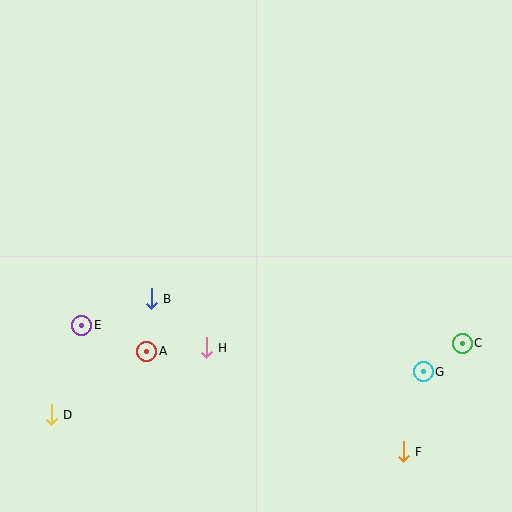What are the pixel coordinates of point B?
Point B is at (151, 299).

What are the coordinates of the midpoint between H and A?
The midpoint between H and A is at (177, 349).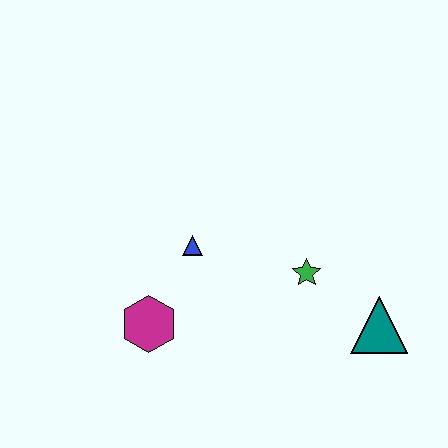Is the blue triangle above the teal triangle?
Yes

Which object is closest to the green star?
The teal triangle is closest to the green star.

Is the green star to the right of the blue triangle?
Yes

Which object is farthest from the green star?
The magenta hexagon is farthest from the green star.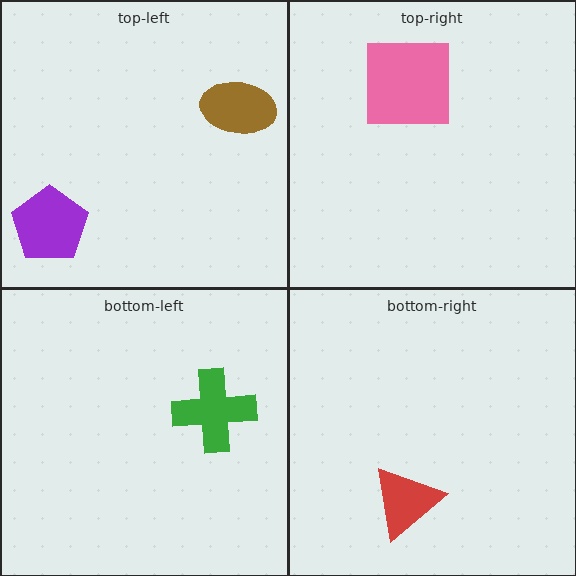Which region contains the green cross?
The bottom-left region.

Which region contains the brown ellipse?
The top-left region.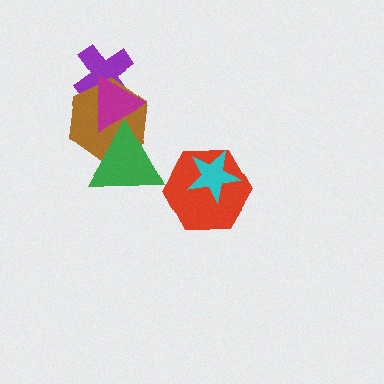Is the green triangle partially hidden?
No, no other shape covers it.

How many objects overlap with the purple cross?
2 objects overlap with the purple cross.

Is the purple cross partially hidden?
Yes, it is partially covered by another shape.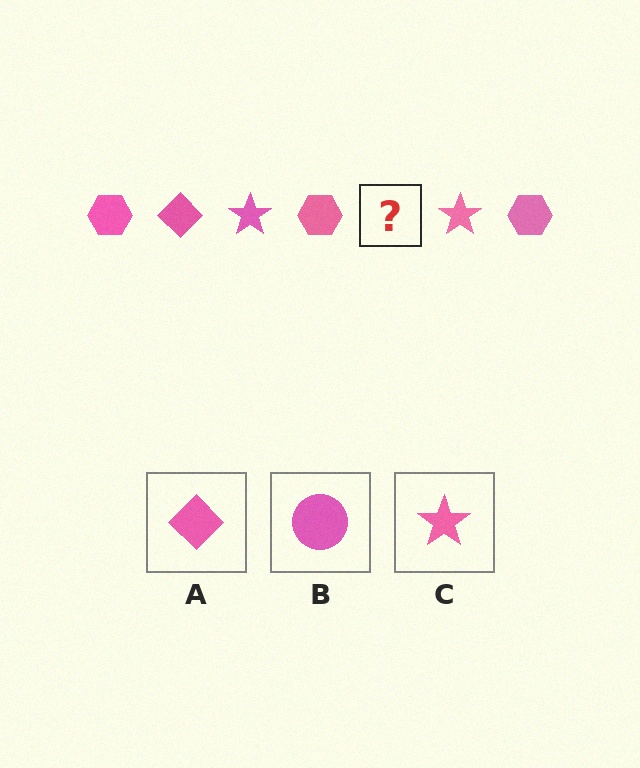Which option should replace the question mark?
Option A.